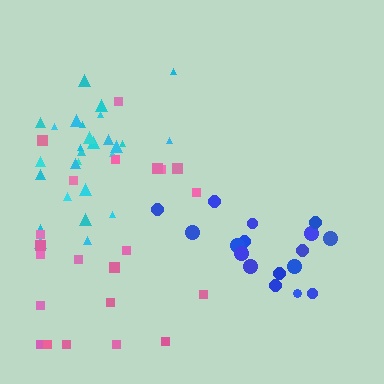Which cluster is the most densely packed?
Cyan.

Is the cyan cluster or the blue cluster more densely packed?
Cyan.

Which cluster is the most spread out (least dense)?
Pink.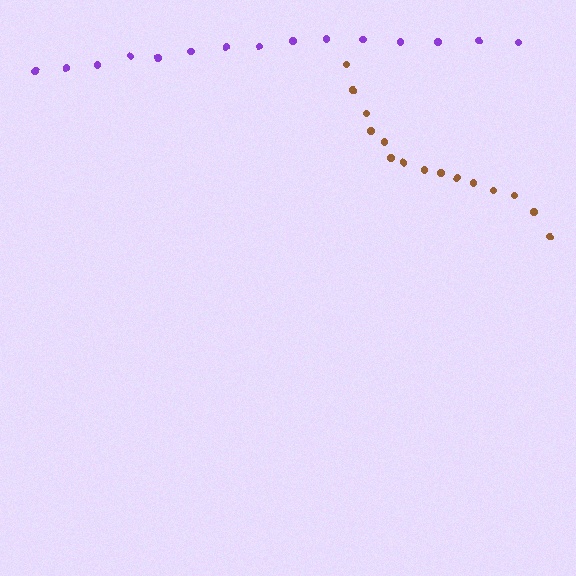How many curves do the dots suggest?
There are 2 distinct paths.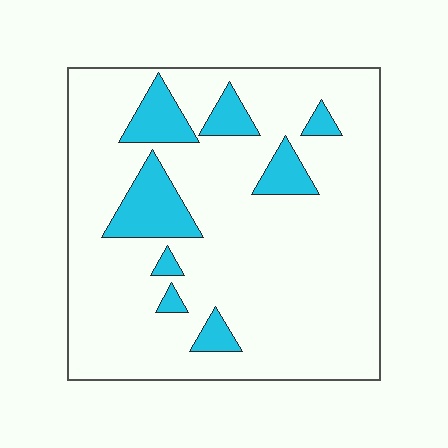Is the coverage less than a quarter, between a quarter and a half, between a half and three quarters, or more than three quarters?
Less than a quarter.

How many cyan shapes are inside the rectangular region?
8.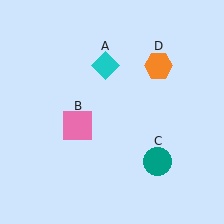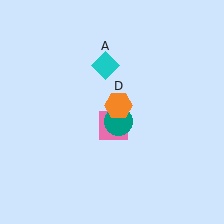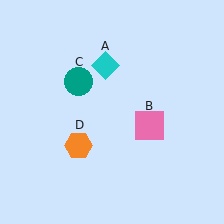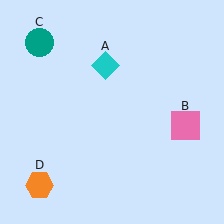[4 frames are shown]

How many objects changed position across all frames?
3 objects changed position: pink square (object B), teal circle (object C), orange hexagon (object D).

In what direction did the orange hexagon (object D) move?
The orange hexagon (object D) moved down and to the left.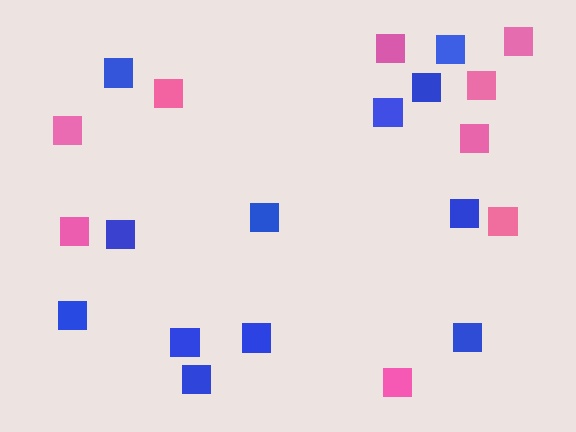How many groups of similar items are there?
There are 2 groups: one group of blue squares (12) and one group of pink squares (9).